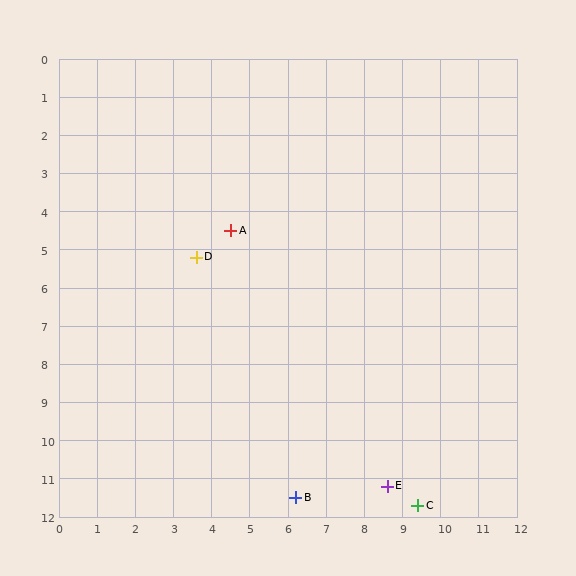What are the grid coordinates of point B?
Point B is at approximately (6.2, 11.5).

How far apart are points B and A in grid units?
Points B and A are about 7.2 grid units apart.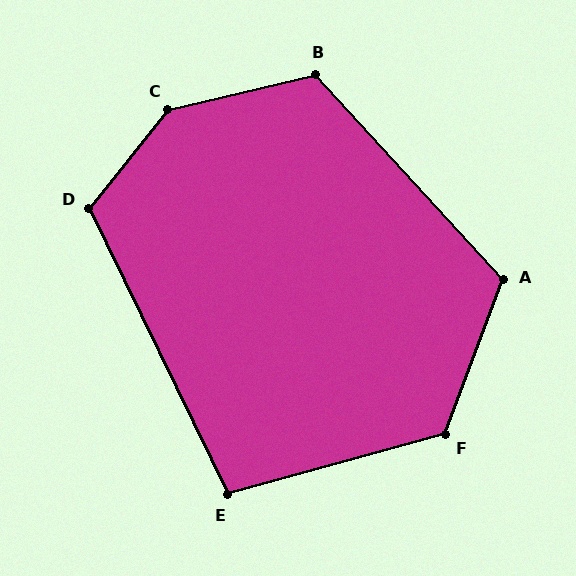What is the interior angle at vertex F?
Approximately 126 degrees (obtuse).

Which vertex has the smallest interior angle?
E, at approximately 101 degrees.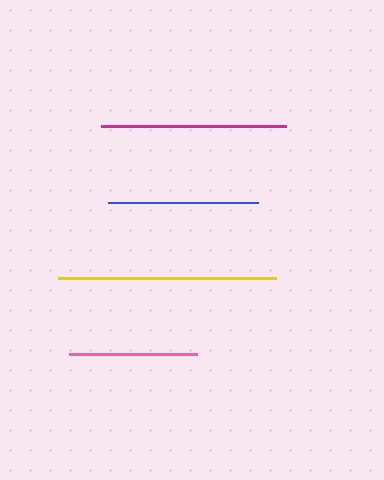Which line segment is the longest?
The yellow line is the longest at approximately 219 pixels.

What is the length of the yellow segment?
The yellow segment is approximately 219 pixels long.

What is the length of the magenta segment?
The magenta segment is approximately 185 pixels long.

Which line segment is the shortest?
The pink line is the shortest at approximately 128 pixels.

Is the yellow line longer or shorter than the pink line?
The yellow line is longer than the pink line.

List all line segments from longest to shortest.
From longest to shortest: yellow, magenta, blue, pink.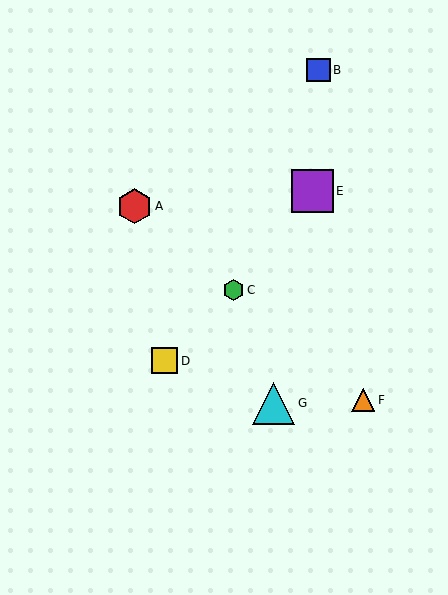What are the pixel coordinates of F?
Object F is at (363, 400).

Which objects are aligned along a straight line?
Objects A, C, F are aligned along a straight line.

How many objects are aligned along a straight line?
3 objects (A, C, F) are aligned along a straight line.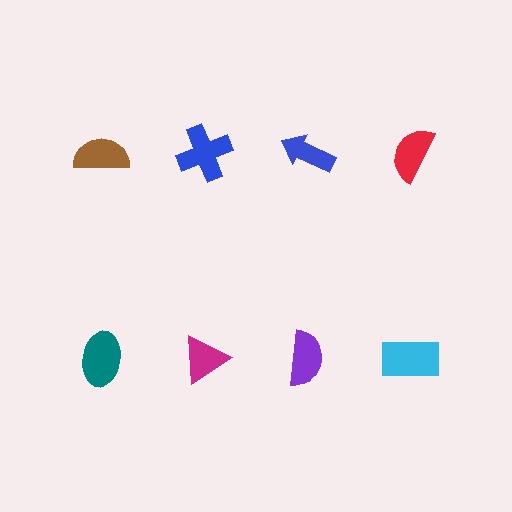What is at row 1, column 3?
A blue arrow.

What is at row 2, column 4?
A cyan rectangle.